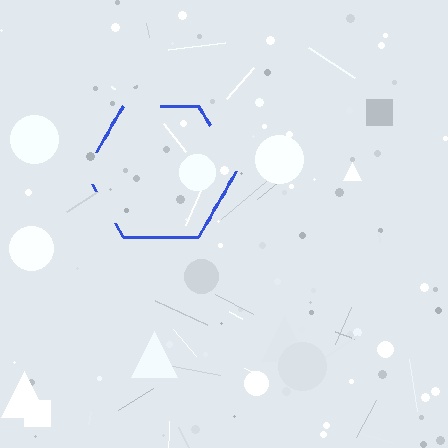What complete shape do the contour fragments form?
The contour fragments form a hexagon.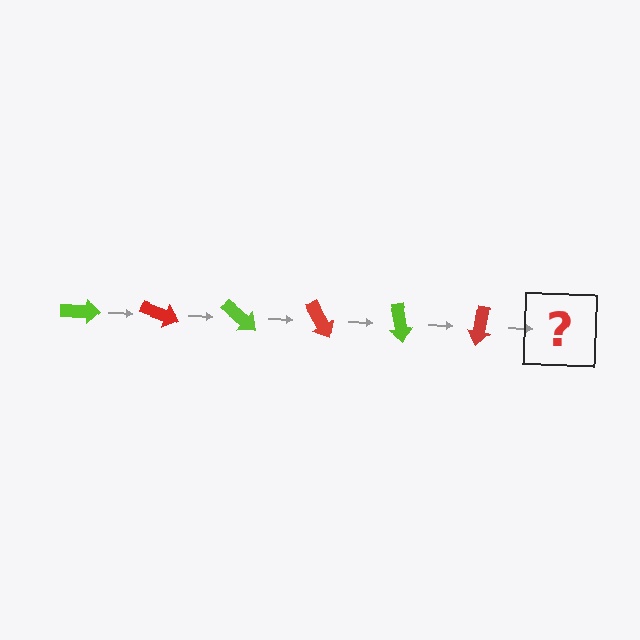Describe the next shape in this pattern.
It should be a lime arrow, rotated 120 degrees from the start.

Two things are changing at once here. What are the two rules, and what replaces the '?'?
The two rules are that it rotates 20 degrees each step and the color cycles through lime and red. The '?' should be a lime arrow, rotated 120 degrees from the start.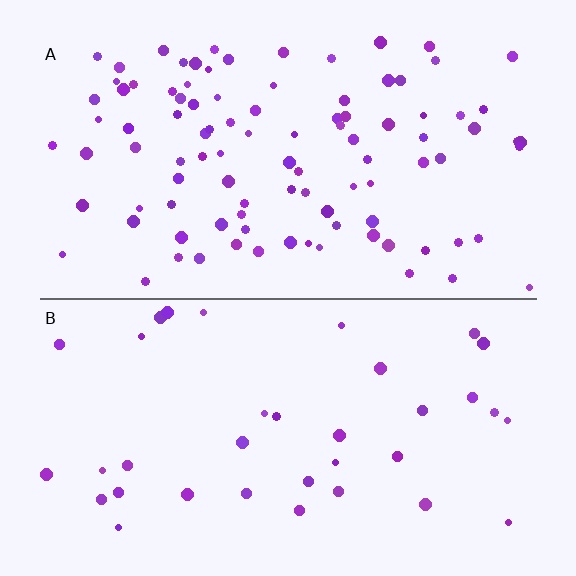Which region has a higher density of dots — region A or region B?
A (the top).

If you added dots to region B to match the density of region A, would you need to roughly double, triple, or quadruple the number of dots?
Approximately triple.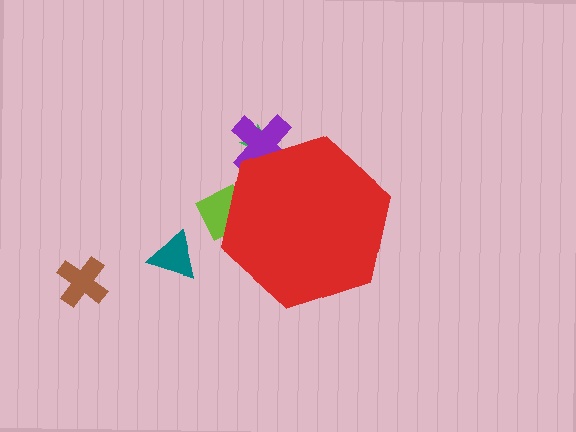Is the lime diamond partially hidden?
Yes, the lime diamond is partially hidden behind the red hexagon.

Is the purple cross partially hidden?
Yes, the purple cross is partially hidden behind the red hexagon.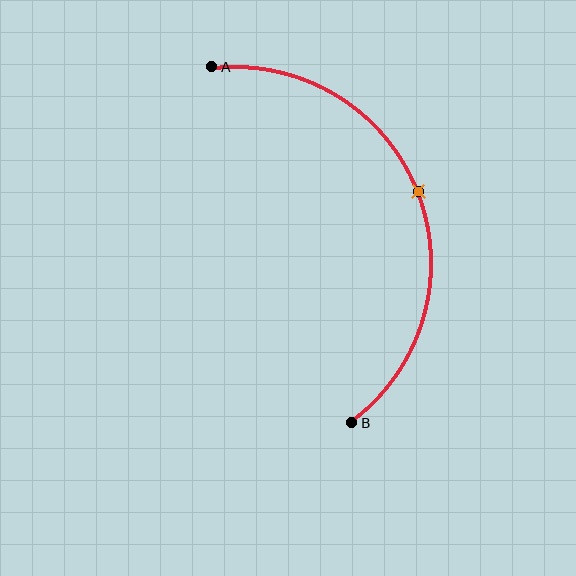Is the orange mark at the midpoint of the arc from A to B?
Yes. The orange mark lies on the arc at equal arc-length from both A and B — it is the arc midpoint.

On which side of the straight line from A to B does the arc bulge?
The arc bulges to the right of the straight line connecting A and B.